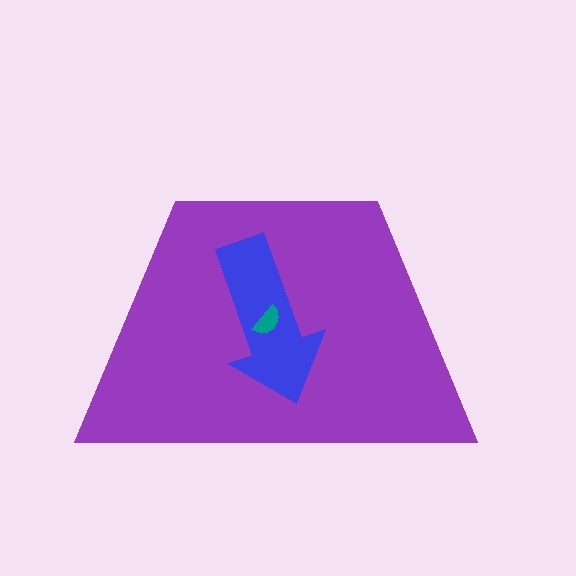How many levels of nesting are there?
3.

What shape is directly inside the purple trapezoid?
The blue arrow.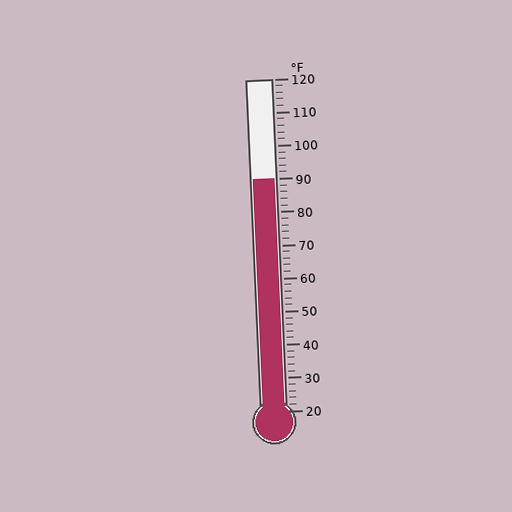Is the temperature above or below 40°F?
The temperature is above 40°F.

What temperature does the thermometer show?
The thermometer shows approximately 90°F.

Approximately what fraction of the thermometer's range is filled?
The thermometer is filled to approximately 70% of its range.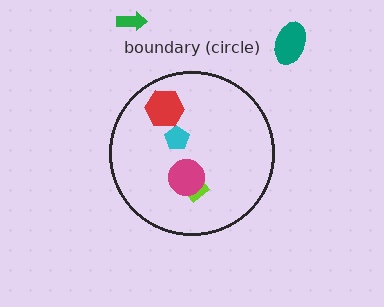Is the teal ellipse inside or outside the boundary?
Outside.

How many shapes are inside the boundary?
4 inside, 2 outside.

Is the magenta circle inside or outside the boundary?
Inside.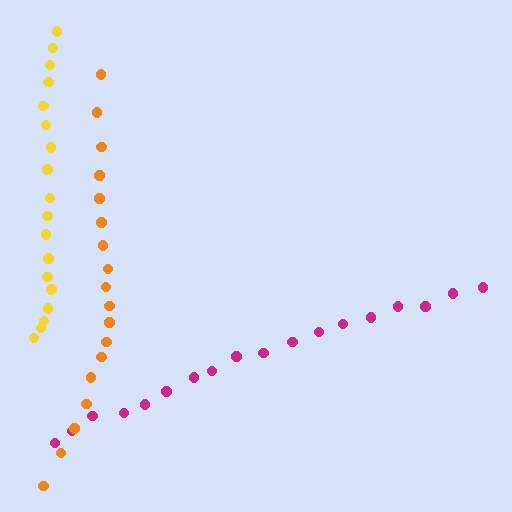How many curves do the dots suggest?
There are 3 distinct paths.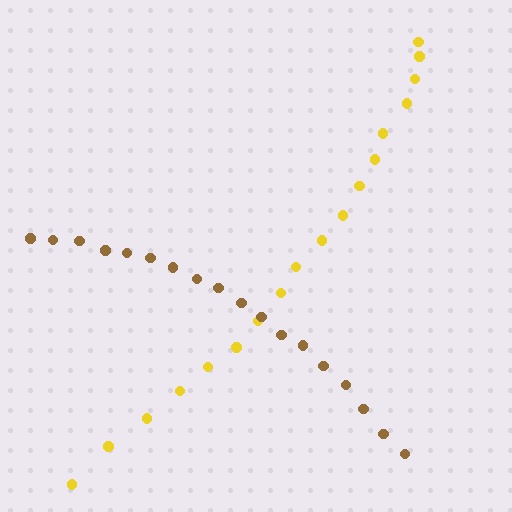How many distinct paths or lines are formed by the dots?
There are 2 distinct paths.